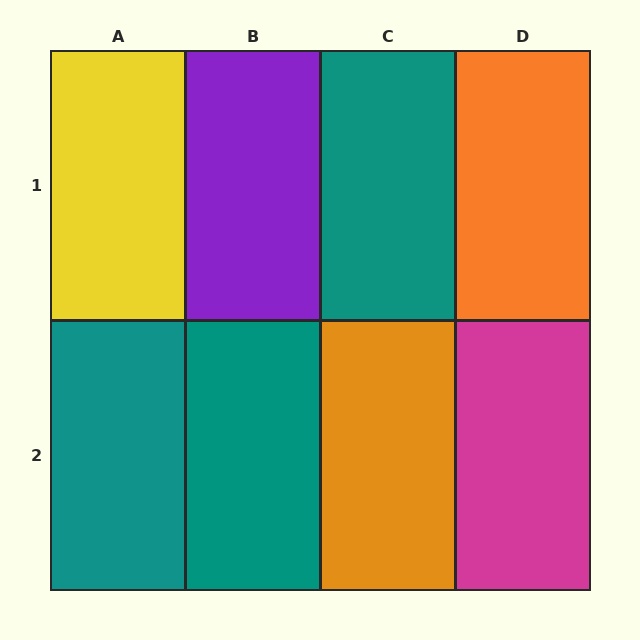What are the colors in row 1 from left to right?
Yellow, purple, teal, orange.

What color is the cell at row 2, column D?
Magenta.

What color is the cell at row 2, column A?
Teal.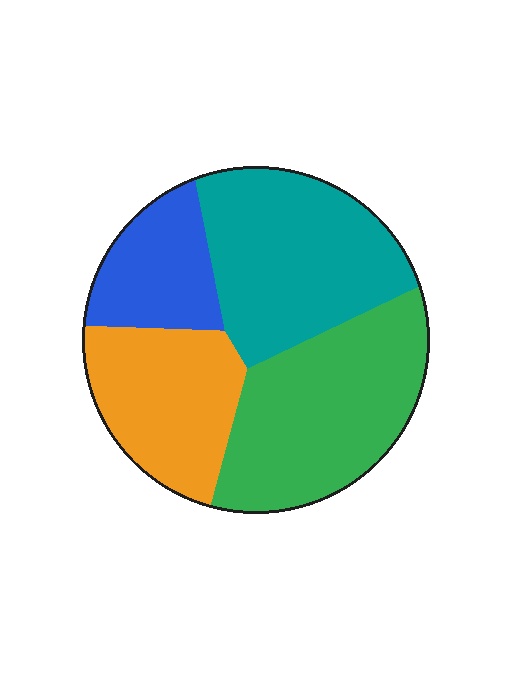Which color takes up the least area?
Blue, at roughly 15%.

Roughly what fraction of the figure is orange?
Orange takes up about one fifth (1/5) of the figure.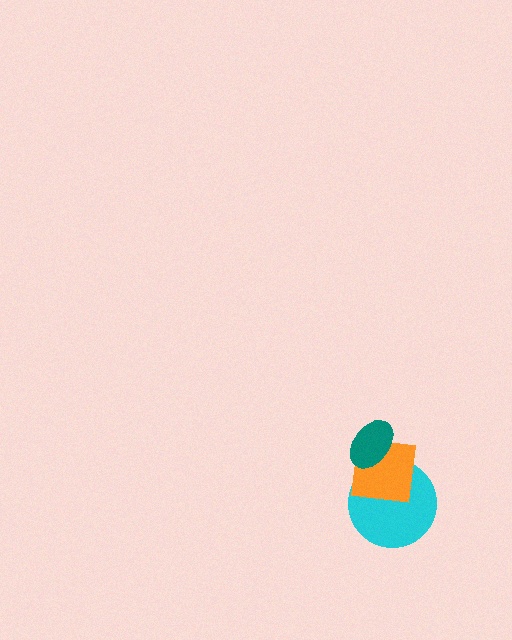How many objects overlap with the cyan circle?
2 objects overlap with the cyan circle.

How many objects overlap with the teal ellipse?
2 objects overlap with the teal ellipse.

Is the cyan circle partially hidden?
Yes, it is partially covered by another shape.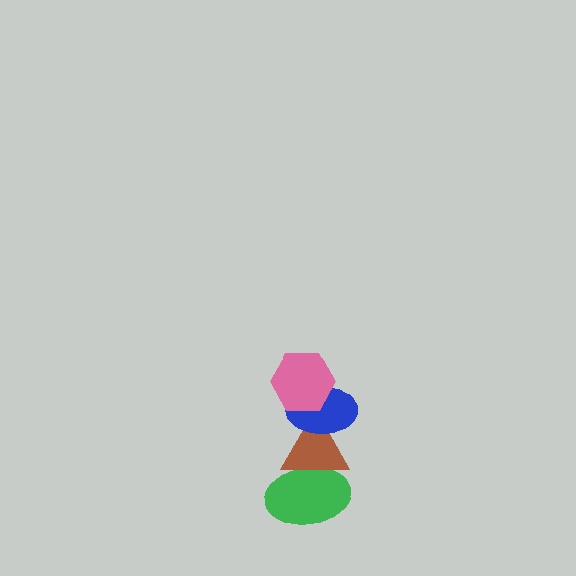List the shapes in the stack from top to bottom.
From top to bottom: the pink hexagon, the blue ellipse, the brown triangle, the green ellipse.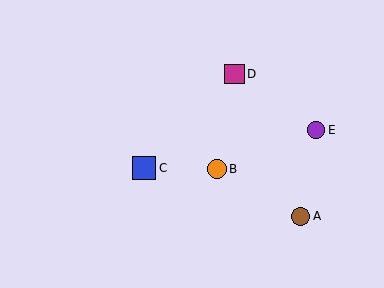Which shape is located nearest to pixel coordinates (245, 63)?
The magenta square (labeled D) at (235, 74) is nearest to that location.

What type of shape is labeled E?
Shape E is a purple circle.